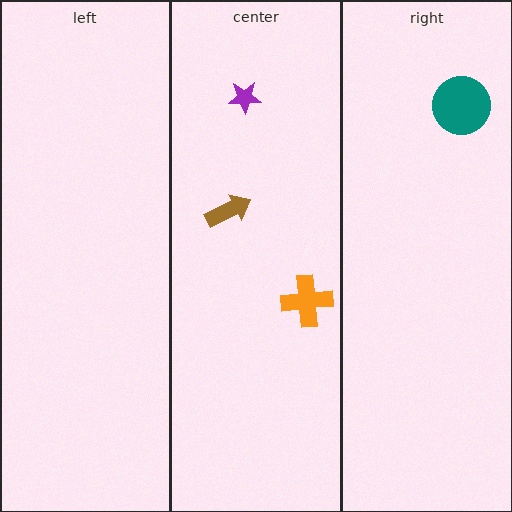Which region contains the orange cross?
The center region.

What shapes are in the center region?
The brown arrow, the orange cross, the purple star.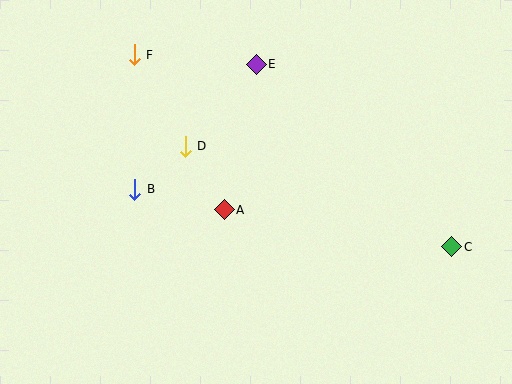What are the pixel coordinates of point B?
Point B is at (135, 189).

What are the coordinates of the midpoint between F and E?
The midpoint between F and E is at (195, 60).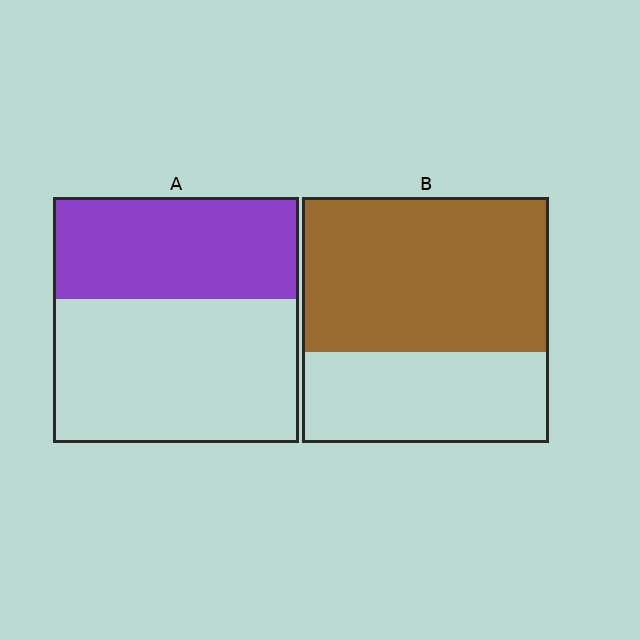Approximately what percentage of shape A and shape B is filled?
A is approximately 40% and B is approximately 65%.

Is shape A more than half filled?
No.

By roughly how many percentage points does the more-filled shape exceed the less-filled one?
By roughly 20 percentage points (B over A).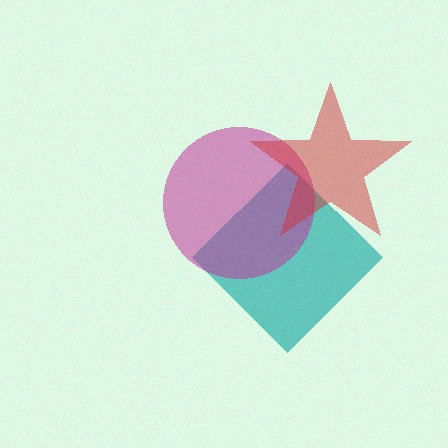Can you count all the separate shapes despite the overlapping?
Yes, there are 3 separate shapes.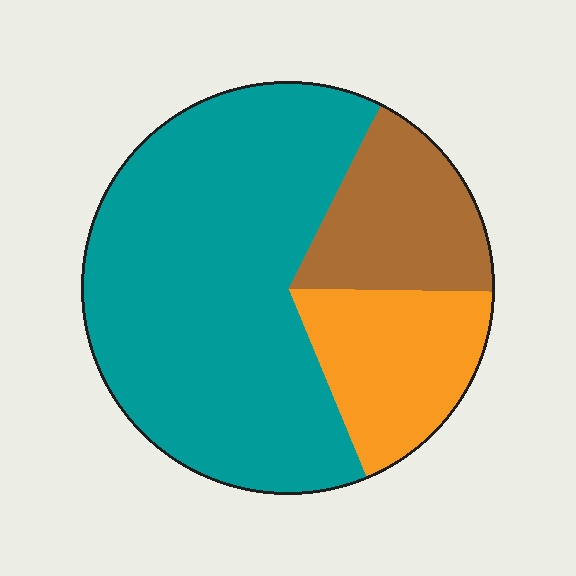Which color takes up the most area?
Teal, at roughly 65%.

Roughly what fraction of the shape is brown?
Brown covers about 20% of the shape.